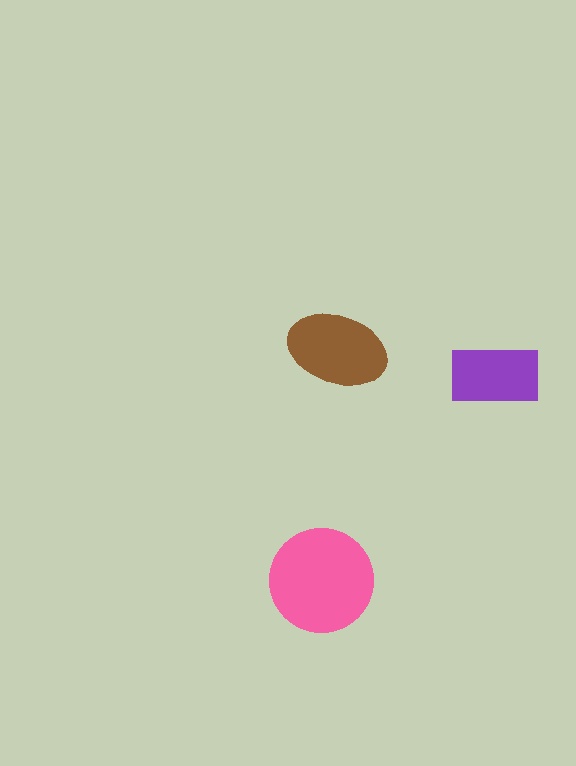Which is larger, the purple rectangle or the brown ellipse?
The brown ellipse.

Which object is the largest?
The pink circle.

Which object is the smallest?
The purple rectangle.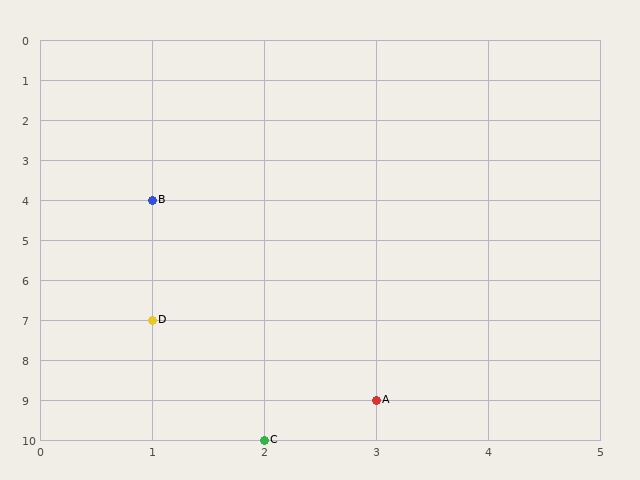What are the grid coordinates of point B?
Point B is at grid coordinates (1, 4).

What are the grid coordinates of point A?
Point A is at grid coordinates (3, 9).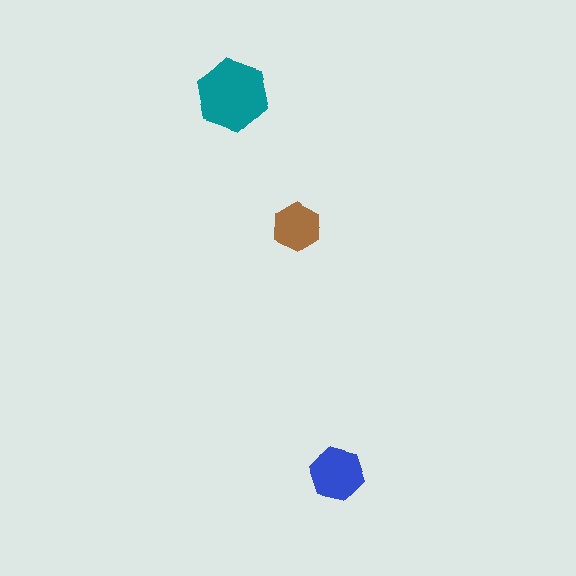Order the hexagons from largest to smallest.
the teal one, the blue one, the brown one.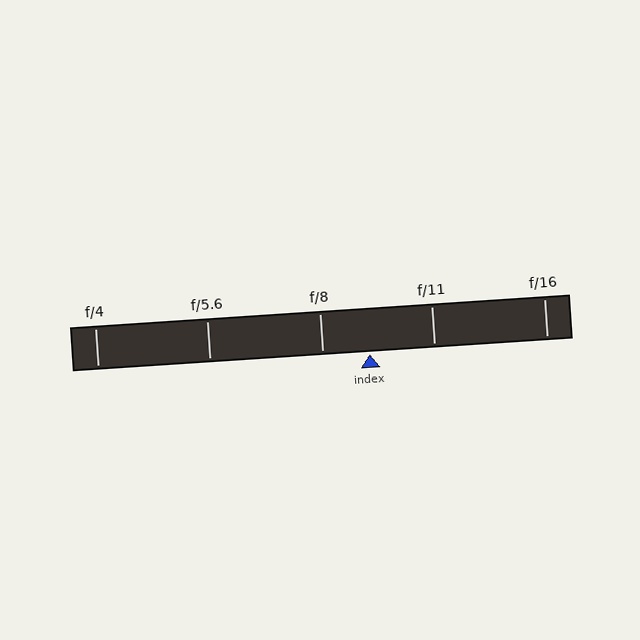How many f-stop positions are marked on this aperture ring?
There are 5 f-stop positions marked.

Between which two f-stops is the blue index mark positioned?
The index mark is between f/8 and f/11.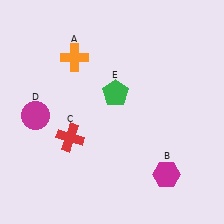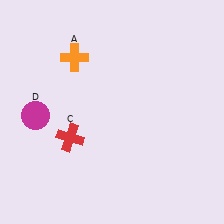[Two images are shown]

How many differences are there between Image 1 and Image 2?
There are 2 differences between the two images.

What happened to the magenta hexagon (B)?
The magenta hexagon (B) was removed in Image 2. It was in the bottom-right area of Image 1.